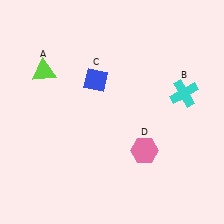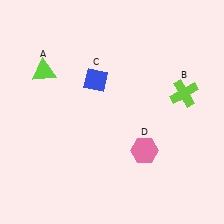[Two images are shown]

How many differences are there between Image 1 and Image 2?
There is 1 difference between the two images.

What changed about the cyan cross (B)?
In Image 1, B is cyan. In Image 2, it changed to lime.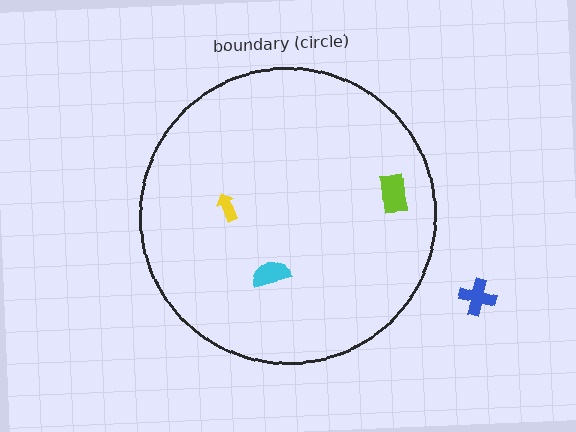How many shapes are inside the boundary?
3 inside, 1 outside.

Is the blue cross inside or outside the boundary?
Outside.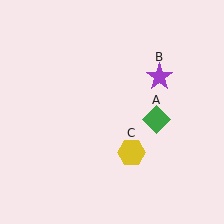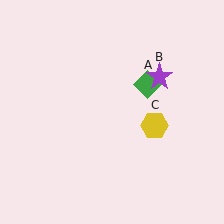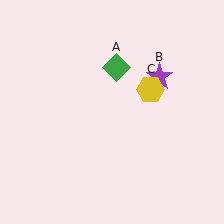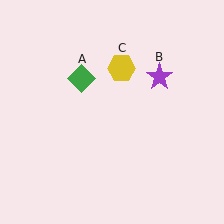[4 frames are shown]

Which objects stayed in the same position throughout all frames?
Purple star (object B) remained stationary.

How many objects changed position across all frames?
2 objects changed position: green diamond (object A), yellow hexagon (object C).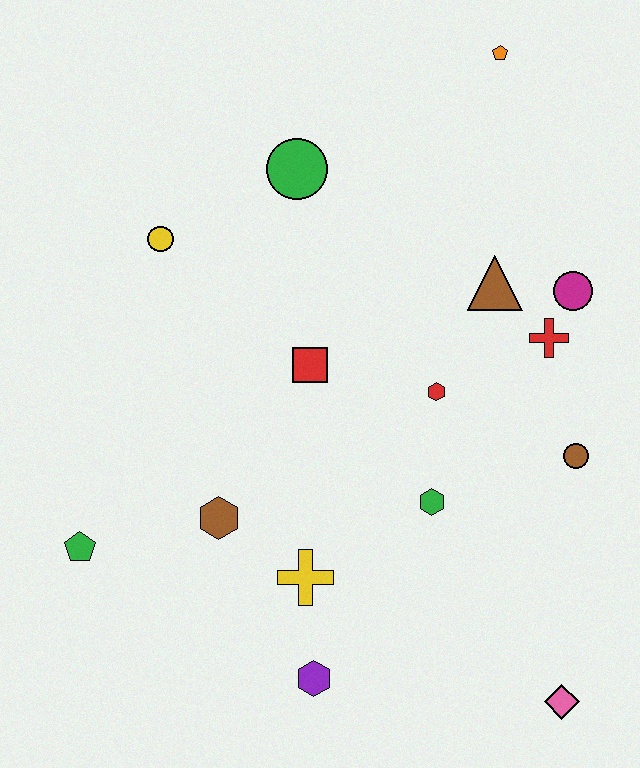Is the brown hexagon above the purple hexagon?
Yes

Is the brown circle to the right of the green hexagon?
Yes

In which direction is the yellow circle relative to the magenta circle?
The yellow circle is to the left of the magenta circle.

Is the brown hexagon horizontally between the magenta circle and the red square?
No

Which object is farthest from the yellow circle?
The pink diamond is farthest from the yellow circle.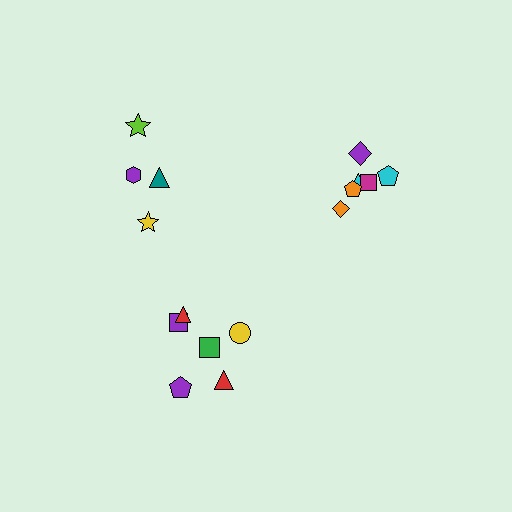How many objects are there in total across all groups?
There are 16 objects.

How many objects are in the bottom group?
There are 6 objects.